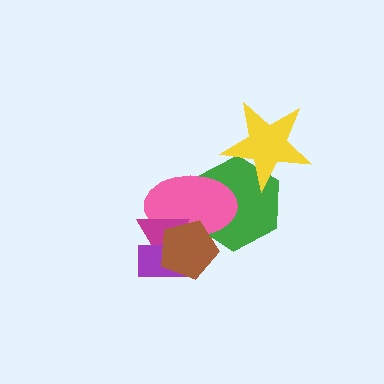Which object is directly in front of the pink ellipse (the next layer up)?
The magenta triangle is directly in front of the pink ellipse.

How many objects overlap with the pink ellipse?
4 objects overlap with the pink ellipse.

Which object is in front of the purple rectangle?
The brown pentagon is in front of the purple rectangle.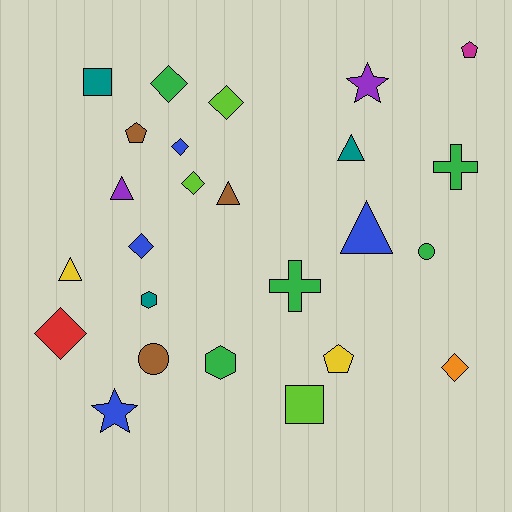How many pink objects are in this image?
There are no pink objects.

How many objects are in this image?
There are 25 objects.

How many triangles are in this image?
There are 5 triangles.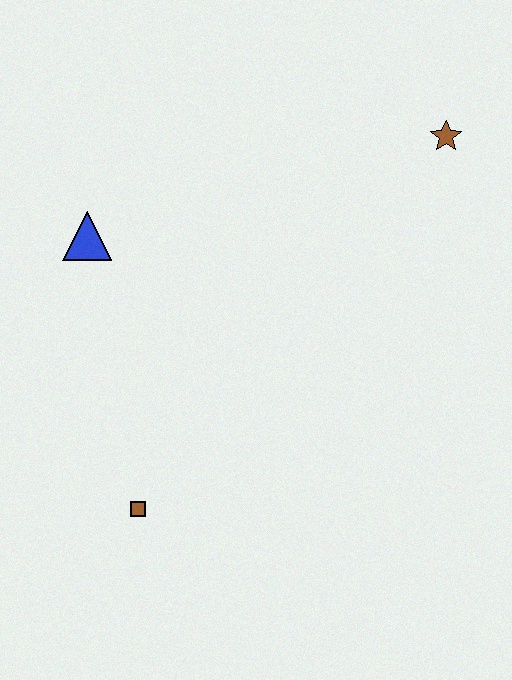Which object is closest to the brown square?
The blue triangle is closest to the brown square.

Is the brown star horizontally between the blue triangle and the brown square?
No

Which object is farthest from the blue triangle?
The brown star is farthest from the blue triangle.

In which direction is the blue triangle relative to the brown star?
The blue triangle is to the left of the brown star.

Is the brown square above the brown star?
No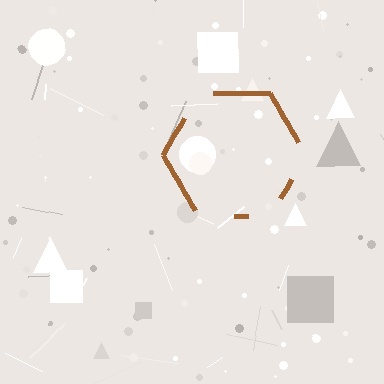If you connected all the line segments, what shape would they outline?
They would outline a hexagon.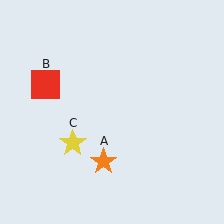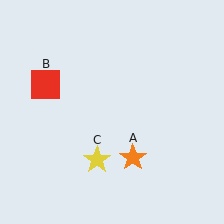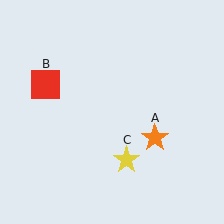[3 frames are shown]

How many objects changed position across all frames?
2 objects changed position: orange star (object A), yellow star (object C).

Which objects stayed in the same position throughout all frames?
Red square (object B) remained stationary.